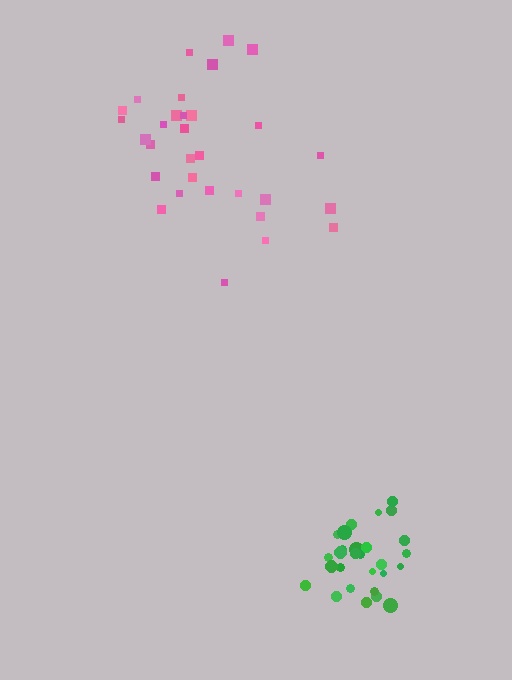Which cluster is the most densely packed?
Green.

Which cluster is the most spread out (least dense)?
Pink.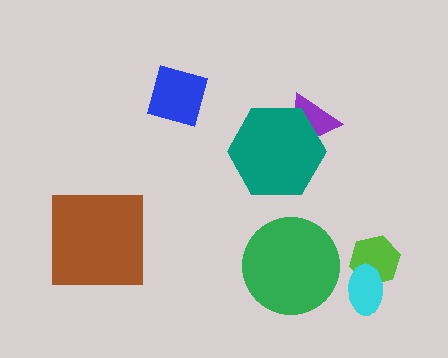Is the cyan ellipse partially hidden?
No, no other shape covers it.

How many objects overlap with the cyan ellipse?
1 object overlaps with the cyan ellipse.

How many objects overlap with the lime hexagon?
1 object overlaps with the lime hexagon.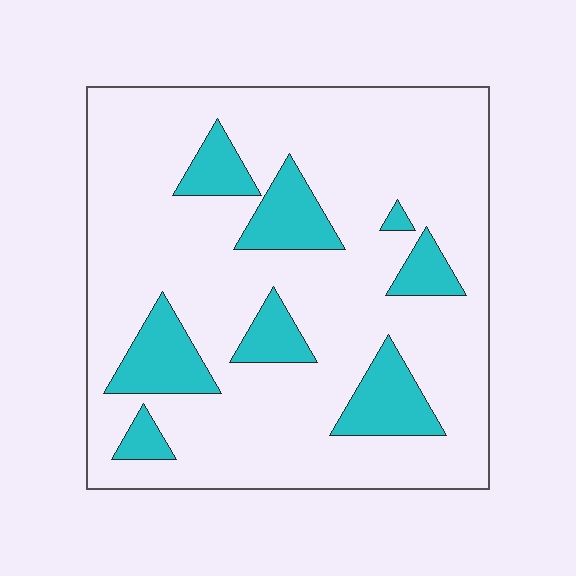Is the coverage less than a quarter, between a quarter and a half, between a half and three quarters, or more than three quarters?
Less than a quarter.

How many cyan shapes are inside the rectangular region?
8.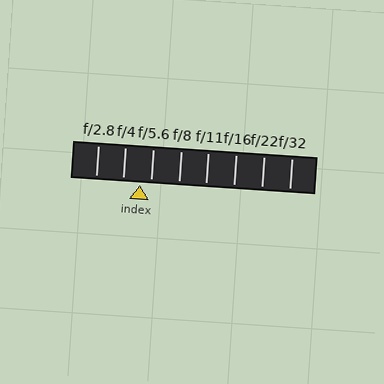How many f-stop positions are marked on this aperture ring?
There are 8 f-stop positions marked.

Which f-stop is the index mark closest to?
The index mark is closest to f/5.6.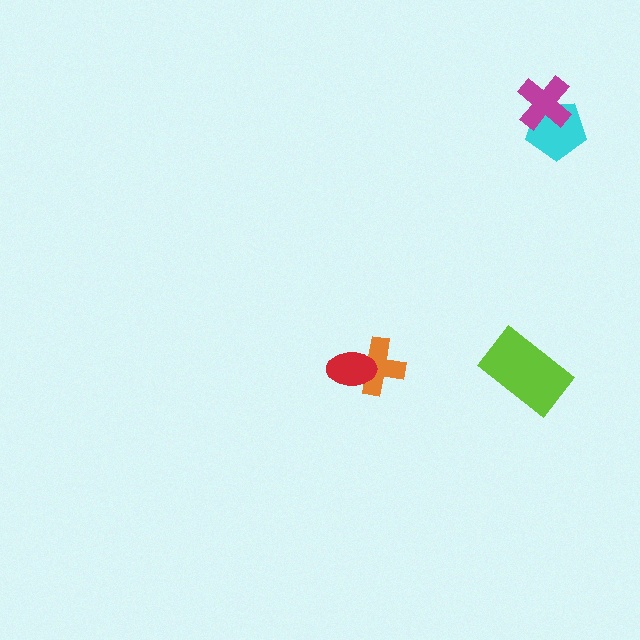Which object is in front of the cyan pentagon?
The magenta cross is in front of the cyan pentagon.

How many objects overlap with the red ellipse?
1 object overlaps with the red ellipse.